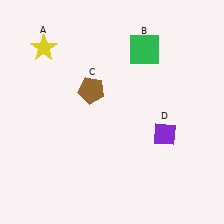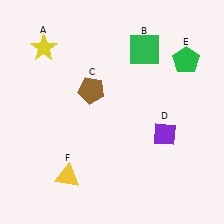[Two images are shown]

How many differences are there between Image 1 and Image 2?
There are 2 differences between the two images.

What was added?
A green pentagon (E), a yellow triangle (F) were added in Image 2.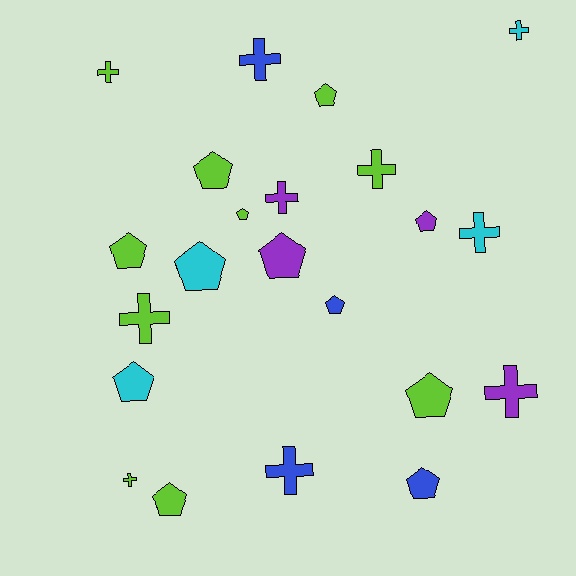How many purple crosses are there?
There are 2 purple crosses.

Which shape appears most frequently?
Pentagon, with 12 objects.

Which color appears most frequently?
Lime, with 10 objects.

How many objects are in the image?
There are 22 objects.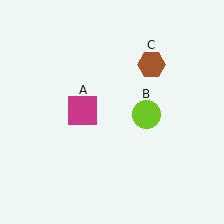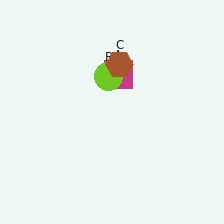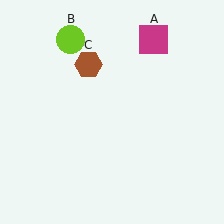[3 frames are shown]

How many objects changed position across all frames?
3 objects changed position: magenta square (object A), lime circle (object B), brown hexagon (object C).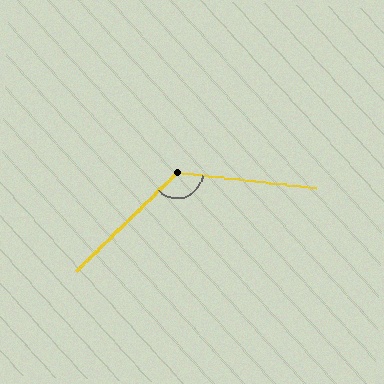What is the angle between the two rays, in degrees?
Approximately 129 degrees.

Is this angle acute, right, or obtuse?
It is obtuse.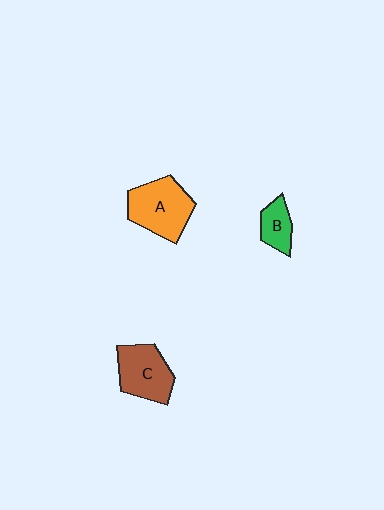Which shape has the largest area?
Shape A (orange).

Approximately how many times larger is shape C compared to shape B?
Approximately 1.9 times.